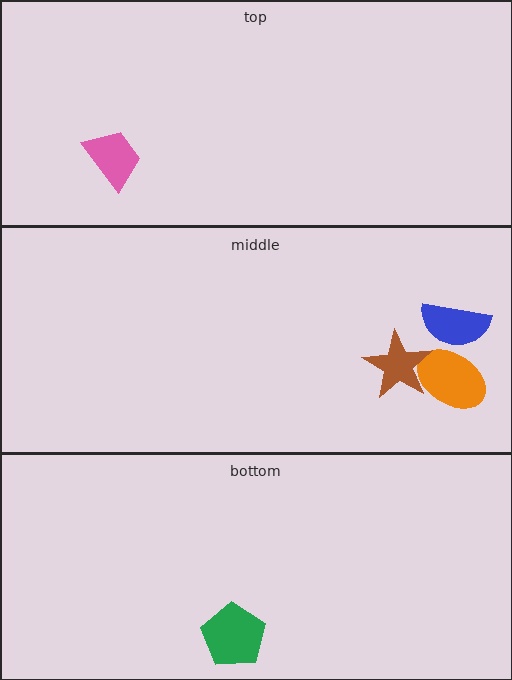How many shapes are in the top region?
1.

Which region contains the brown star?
The middle region.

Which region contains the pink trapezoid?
The top region.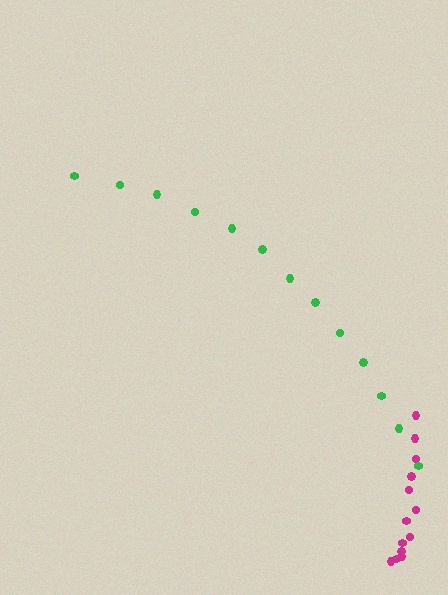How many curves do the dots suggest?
There are 2 distinct paths.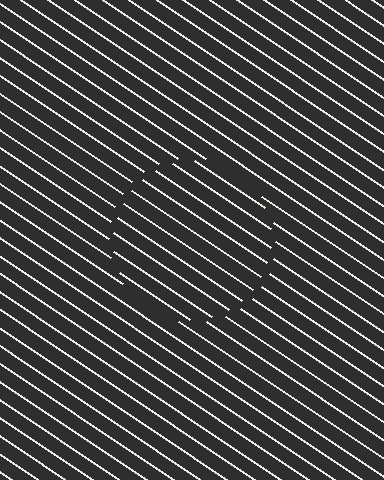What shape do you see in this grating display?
An illusory circle. The interior of the shape contains the same grating, shifted by half a period — the contour is defined by the phase discontinuity where line-ends from the inner and outer gratings abut.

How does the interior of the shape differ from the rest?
The interior of the shape contains the same grating, shifted by half a period — the contour is defined by the phase discontinuity where line-ends from the inner and outer gratings abut.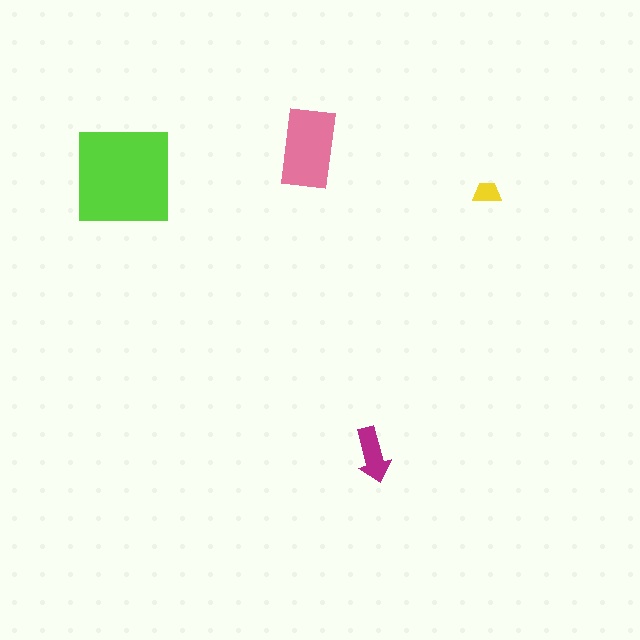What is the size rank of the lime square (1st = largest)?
1st.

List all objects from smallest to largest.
The yellow trapezoid, the magenta arrow, the pink rectangle, the lime square.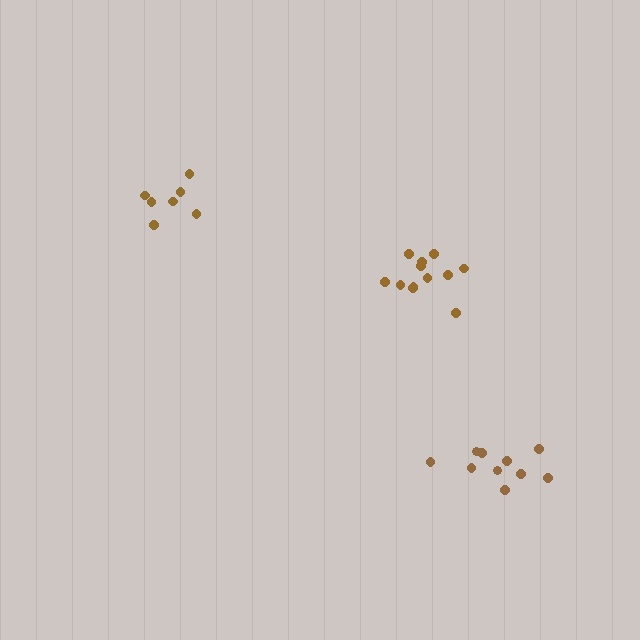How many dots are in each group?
Group 1: 7 dots, Group 2: 12 dots, Group 3: 10 dots (29 total).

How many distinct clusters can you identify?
There are 3 distinct clusters.